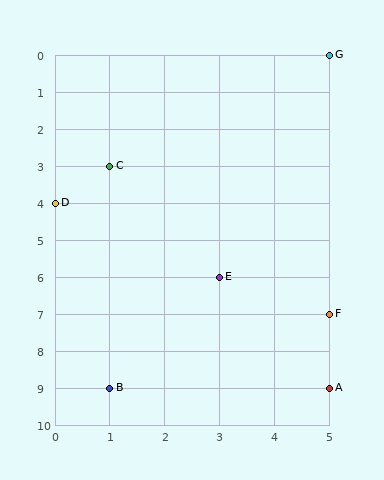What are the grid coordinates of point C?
Point C is at grid coordinates (1, 3).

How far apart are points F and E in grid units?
Points F and E are 2 columns and 1 row apart (about 2.2 grid units diagonally).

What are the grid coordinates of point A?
Point A is at grid coordinates (5, 9).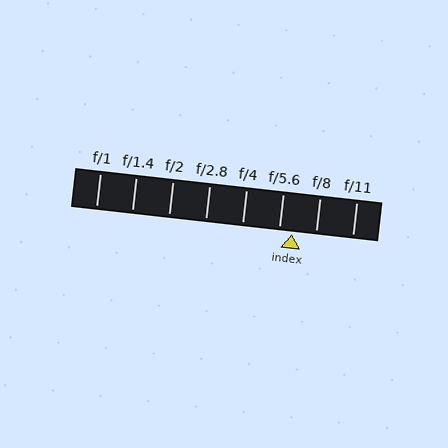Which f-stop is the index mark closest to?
The index mark is closest to f/5.6.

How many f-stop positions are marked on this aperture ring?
There are 8 f-stop positions marked.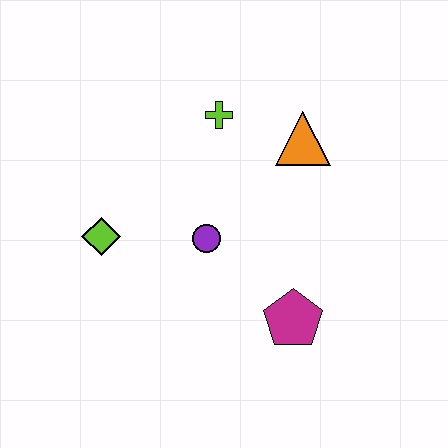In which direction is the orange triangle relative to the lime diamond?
The orange triangle is to the right of the lime diamond.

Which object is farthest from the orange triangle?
The lime diamond is farthest from the orange triangle.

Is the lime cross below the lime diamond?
No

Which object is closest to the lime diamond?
The purple circle is closest to the lime diamond.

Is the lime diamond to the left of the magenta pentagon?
Yes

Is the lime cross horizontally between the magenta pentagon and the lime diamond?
Yes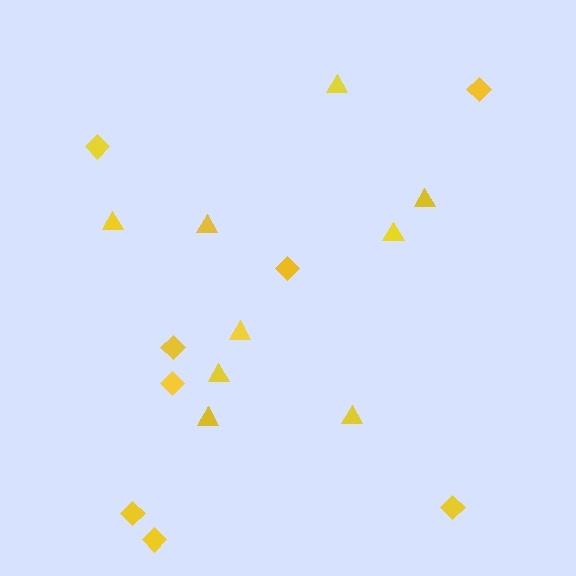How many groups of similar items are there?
There are 2 groups: one group of diamonds (8) and one group of triangles (9).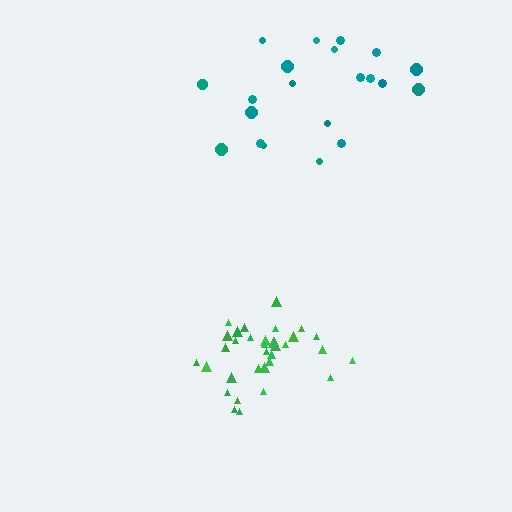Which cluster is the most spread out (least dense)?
Teal.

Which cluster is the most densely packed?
Green.